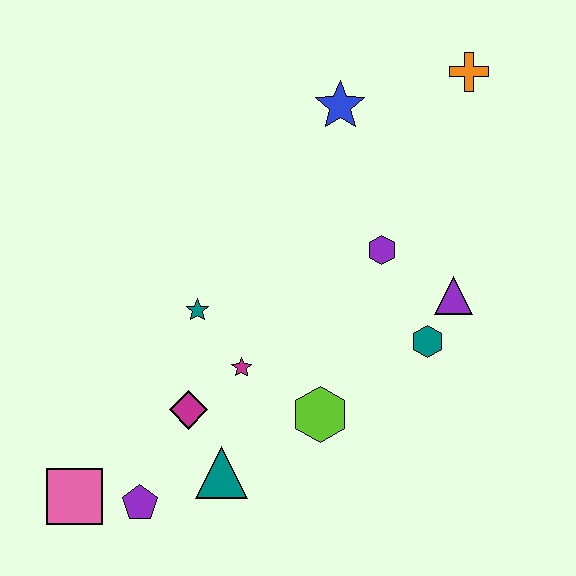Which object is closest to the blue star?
The orange cross is closest to the blue star.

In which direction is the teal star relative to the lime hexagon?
The teal star is to the left of the lime hexagon.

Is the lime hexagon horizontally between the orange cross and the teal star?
Yes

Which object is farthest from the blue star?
The pink square is farthest from the blue star.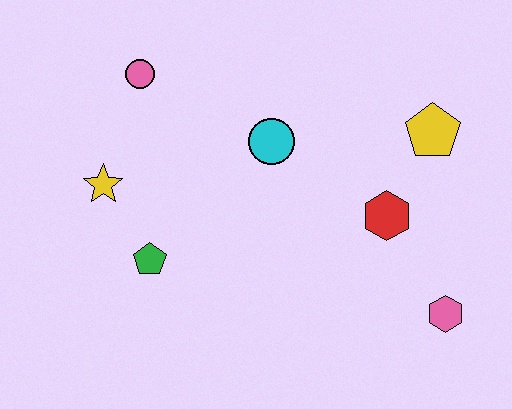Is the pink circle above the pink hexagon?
Yes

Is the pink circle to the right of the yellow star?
Yes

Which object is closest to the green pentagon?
The yellow star is closest to the green pentagon.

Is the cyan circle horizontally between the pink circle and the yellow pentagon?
Yes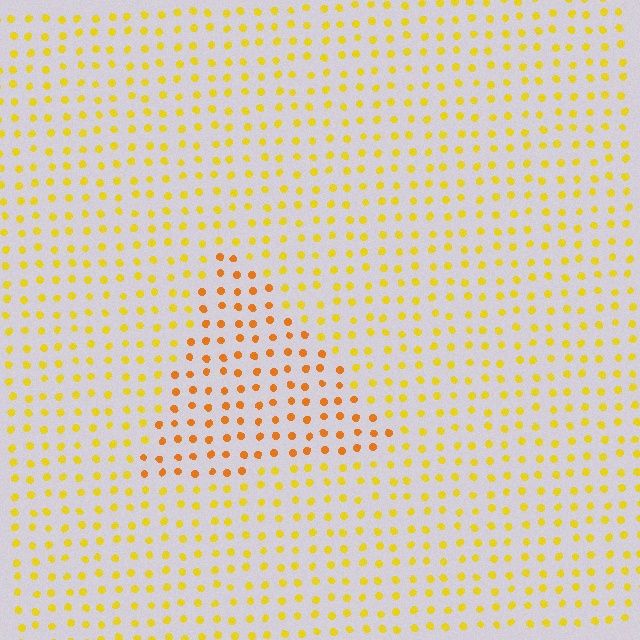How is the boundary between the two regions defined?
The boundary is defined purely by a slight shift in hue (about 27 degrees). Spacing, size, and orientation are identical on both sides.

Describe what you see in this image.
The image is filled with small yellow elements in a uniform arrangement. A triangle-shaped region is visible where the elements are tinted to a slightly different hue, forming a subtle color boundary.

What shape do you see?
I see a triangle.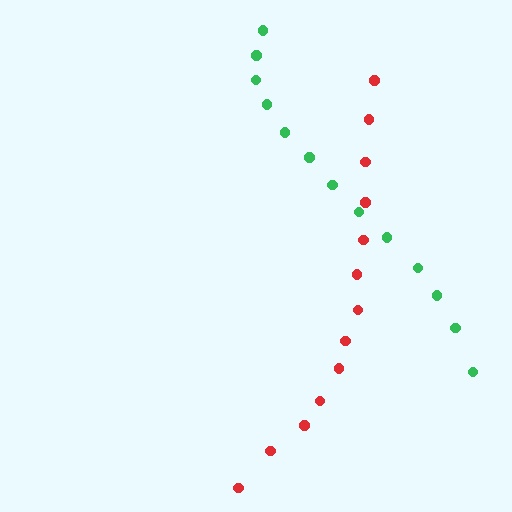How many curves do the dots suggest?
There are 2 distinct paths.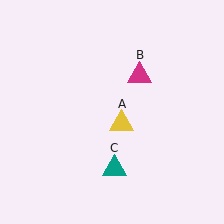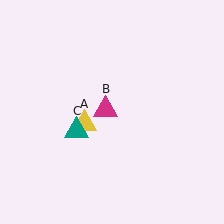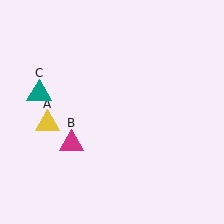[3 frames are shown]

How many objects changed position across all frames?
3 objects changed position: yellow triangle (object A), magenta triangle (object B), teal triangle (object C).